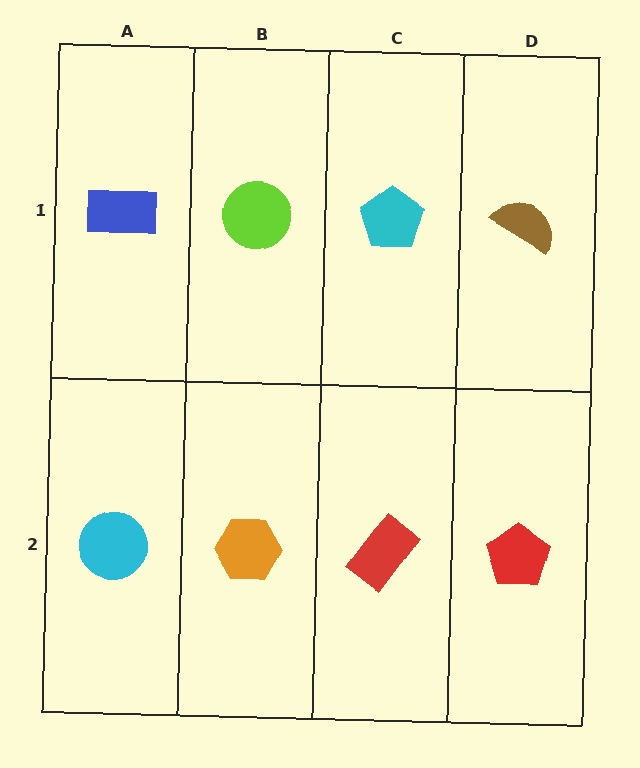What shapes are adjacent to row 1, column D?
A red pentagon (row 2, column D), a cyan pentagon (row 1, column C).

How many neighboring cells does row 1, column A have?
2.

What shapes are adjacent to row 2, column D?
A brown semicircle (row 1, column D), a red rectangle (row 2, column C).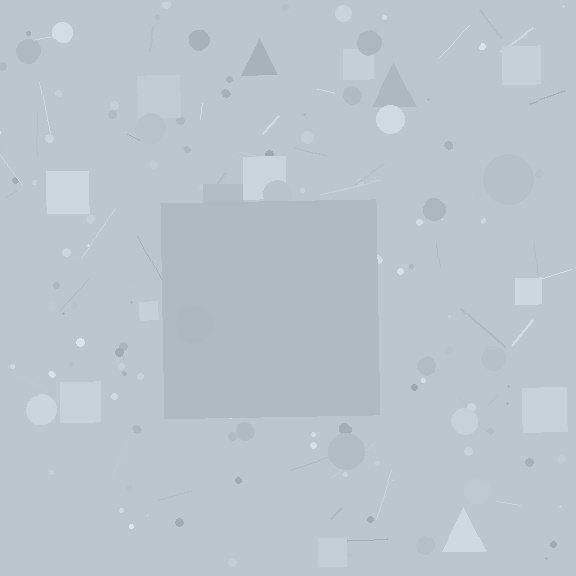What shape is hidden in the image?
A square is hidden in the image.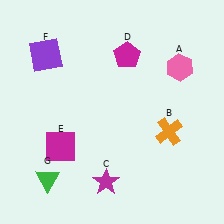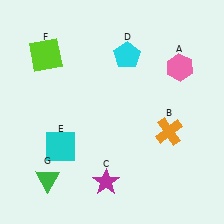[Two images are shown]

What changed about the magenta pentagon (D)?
In Image 1, D is magenta. In Image 2, it changed to cyan.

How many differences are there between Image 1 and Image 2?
There are 3 differences between the two images.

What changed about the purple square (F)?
In Image 1, F is purple. In Image 2, it changed to lime.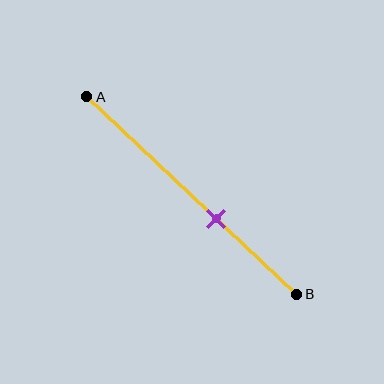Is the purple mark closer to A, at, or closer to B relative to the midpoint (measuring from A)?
The purple mark is closer to point B than the midpoint of segment AB.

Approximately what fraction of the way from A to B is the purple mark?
The purple mark is approximately 60% of the way from A to B.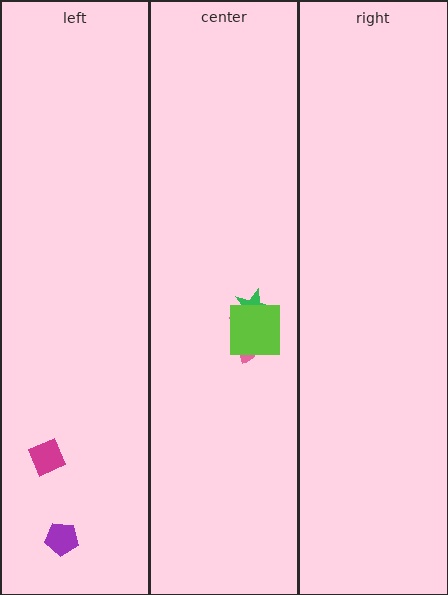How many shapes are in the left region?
2.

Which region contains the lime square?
The center region.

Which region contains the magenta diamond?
The left region.